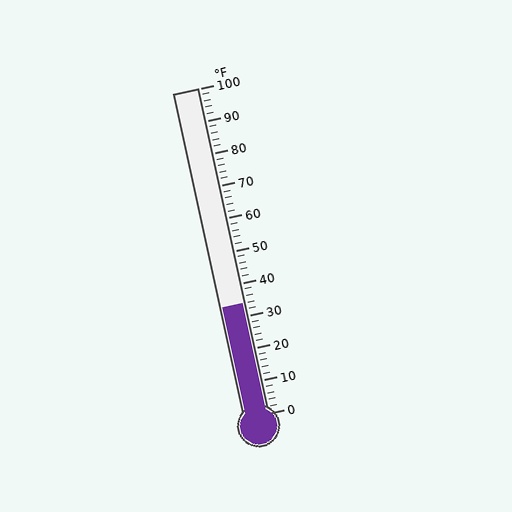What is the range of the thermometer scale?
The thermometer scale ranges from 0°F to 100°F.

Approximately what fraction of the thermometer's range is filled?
The thermometer is filled to approximately 35% of its range.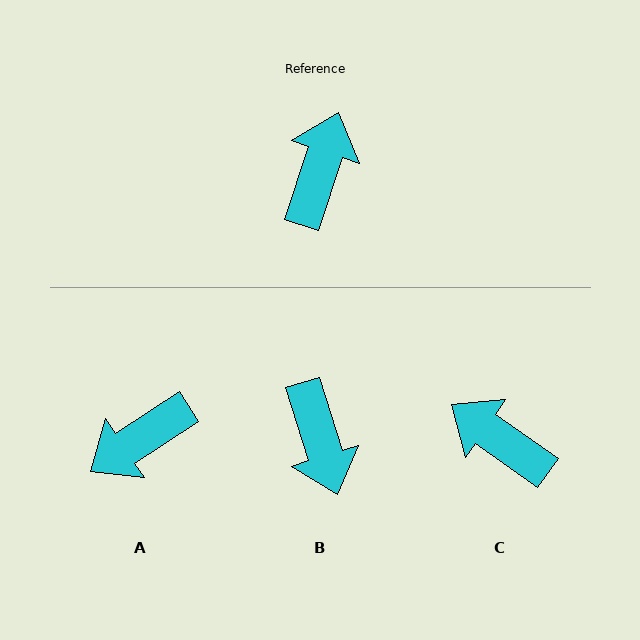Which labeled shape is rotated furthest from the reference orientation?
B, about 144 degrees away.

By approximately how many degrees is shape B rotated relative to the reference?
Approximately 144 degrees clockwise.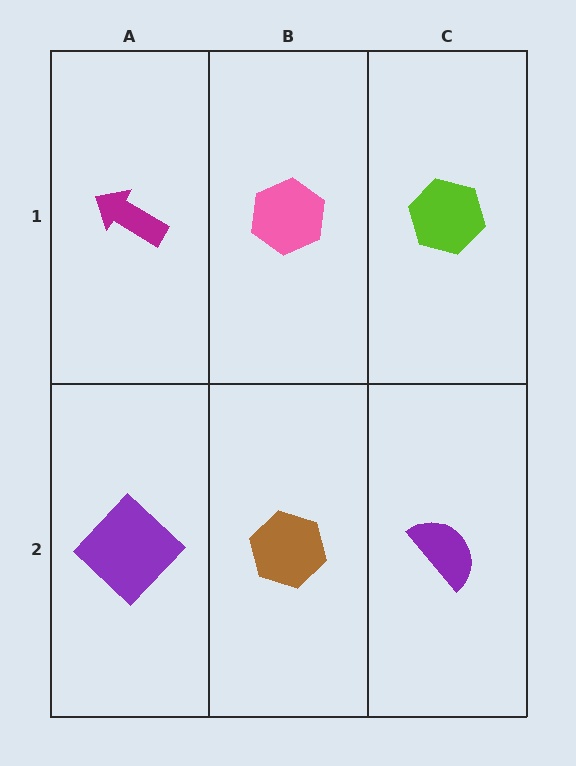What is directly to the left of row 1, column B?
A magenta arrow.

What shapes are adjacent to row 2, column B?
A pink hexagon (row 1, column B), a purple diamond (row 2, column A), a purple semicircle (row 2, column C).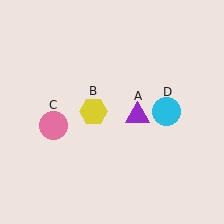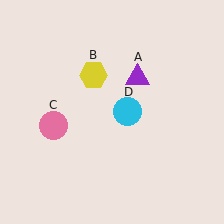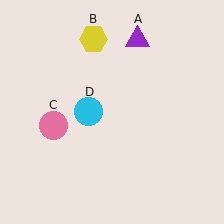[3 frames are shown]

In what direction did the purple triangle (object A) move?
The purple triangle (object A) moved up.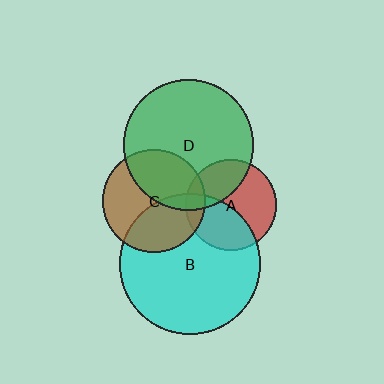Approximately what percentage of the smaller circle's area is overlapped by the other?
Approximately 30%.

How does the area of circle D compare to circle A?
Approximately 2.1 times.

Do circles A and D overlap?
Yes.